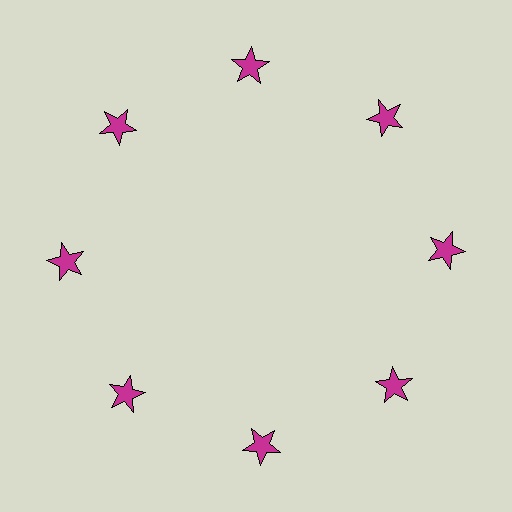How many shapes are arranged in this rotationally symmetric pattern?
There are 8 shapes, arranged in 8 groups of 1.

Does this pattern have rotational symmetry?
Yes, this pattern has 8-fold rotational symmetry. It looks the same after rotating 45 degrees around the center.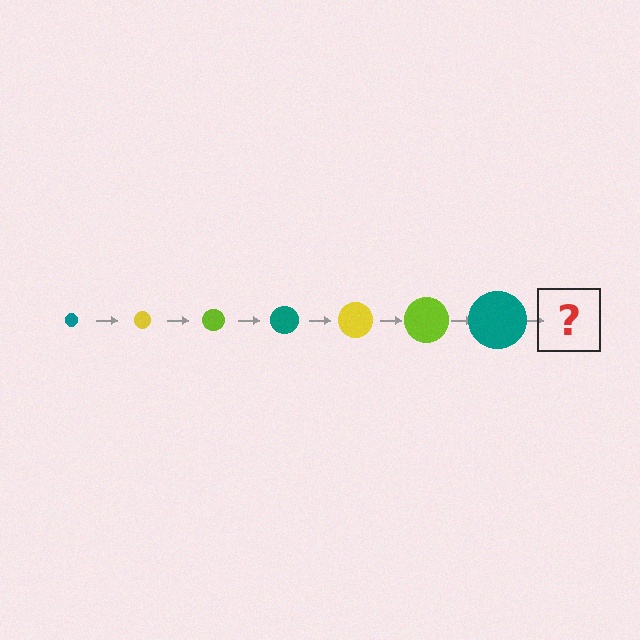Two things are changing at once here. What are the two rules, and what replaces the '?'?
The two rules are that the circle grows larger each step and the color cycles through teal, yellow, and lime. The '?' should be a yellow circle, larger than the previous one.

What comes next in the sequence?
The next element should be a yellow circle, larger than the previous one.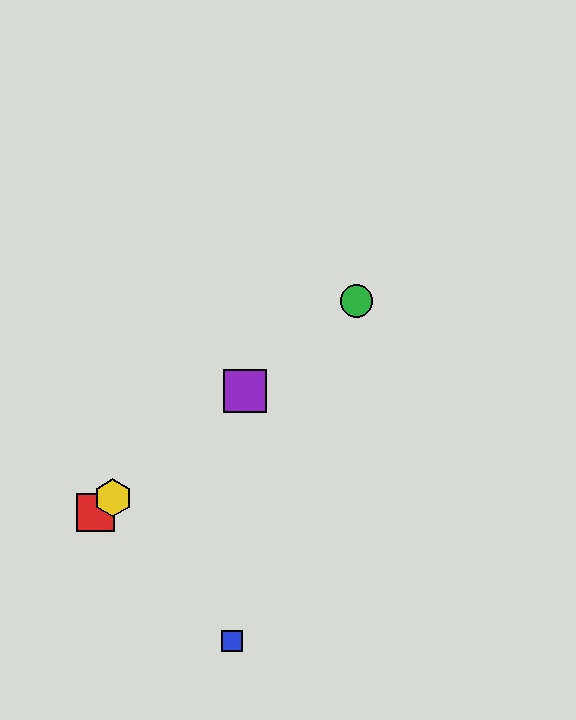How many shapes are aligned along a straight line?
4 shapes (the red square, the green circle, the yellow hexagon, the purple square) are aligned along a straight line.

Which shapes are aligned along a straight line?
The red square, the green circle, the yellow hexagon, the purple square are aligned along a straight line.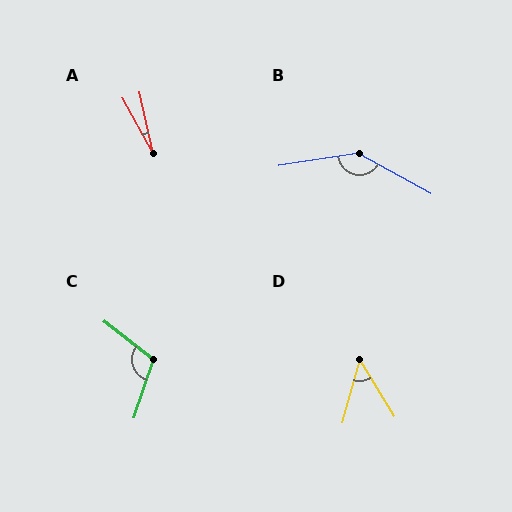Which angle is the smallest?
A, at approximately 17 degrees.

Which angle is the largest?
B, at approximately 142 degrees.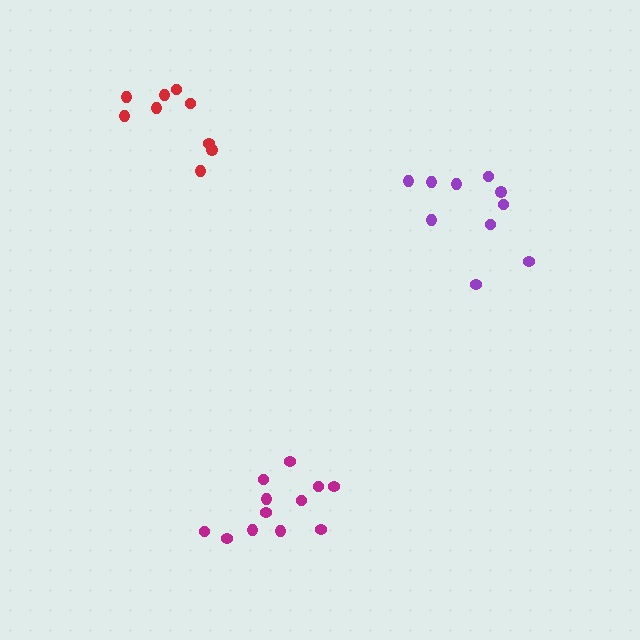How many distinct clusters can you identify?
There are 3 distinct clusters.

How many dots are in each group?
Group 1: 10 dots, Group 2: 9 dots, Group 3: 12 dots (31 total).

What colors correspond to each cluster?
The clusters are colored: purple, red, magenta.